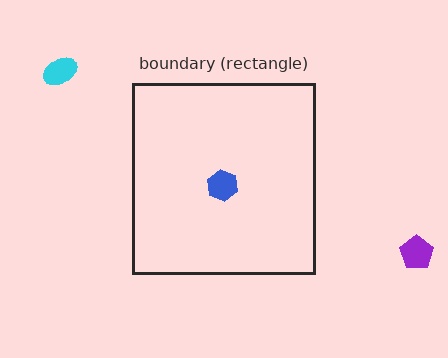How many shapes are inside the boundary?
1 inside, 2 outside.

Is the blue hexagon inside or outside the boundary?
Inside.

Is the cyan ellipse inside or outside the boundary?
Outside.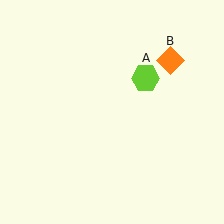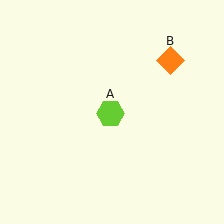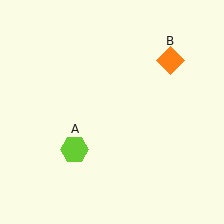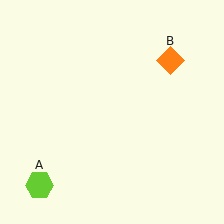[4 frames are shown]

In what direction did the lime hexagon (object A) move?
The lime hexagon (object A) moved down and to the left.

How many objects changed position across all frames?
1 object changed position: lime hexagon (object A).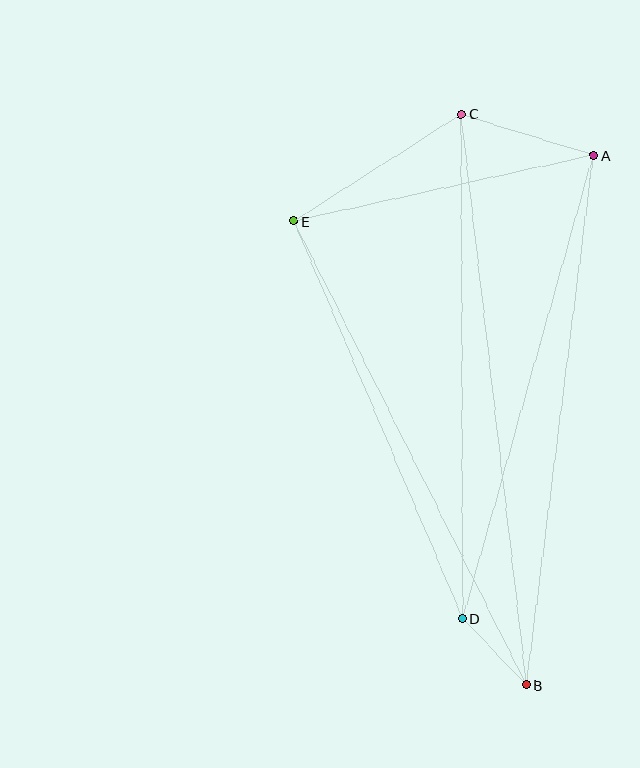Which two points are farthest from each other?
Points B and C are farthest from each other.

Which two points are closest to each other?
Points B and D are closest to each other.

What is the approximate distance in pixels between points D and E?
The distance between D and E is approximately 432 pixels.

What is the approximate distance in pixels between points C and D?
The distance between C and D is approximately 505 pixels.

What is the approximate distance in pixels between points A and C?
The distance between A and C is approximately 138 pixels.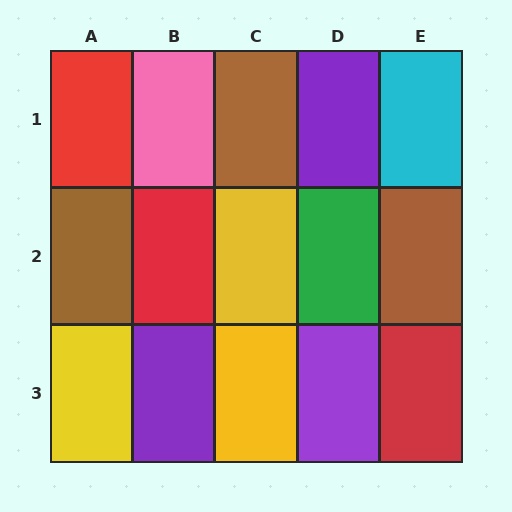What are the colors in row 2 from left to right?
Brown, red, yellow, green, brown.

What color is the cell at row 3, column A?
Yellow.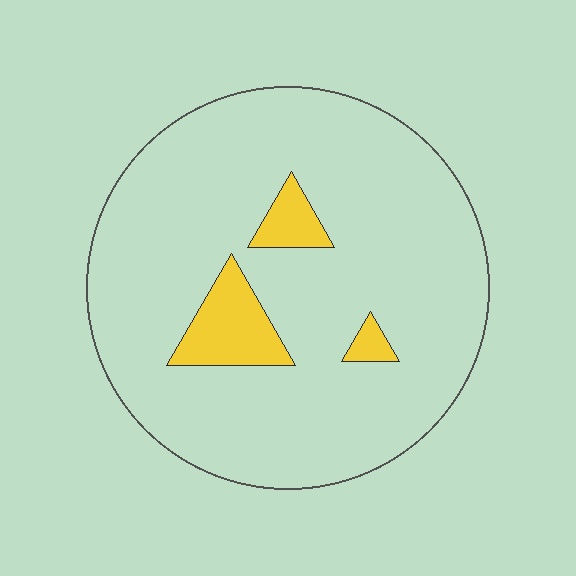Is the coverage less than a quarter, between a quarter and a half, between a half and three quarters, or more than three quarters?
Less than a quarter.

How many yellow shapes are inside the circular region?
3.